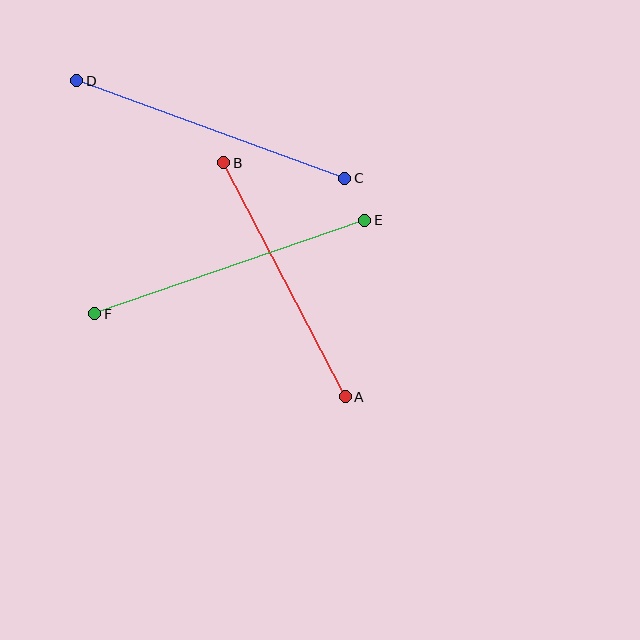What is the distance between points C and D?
The distance is approximately 285 pixels.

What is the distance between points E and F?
The distance is approximately 286 pixels.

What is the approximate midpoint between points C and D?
The midpoint is at approximately (211, 129) pixels.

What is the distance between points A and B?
The distance is approximately 264 pixels.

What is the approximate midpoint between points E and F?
The midpoint is at approximately (230, 267) pixels.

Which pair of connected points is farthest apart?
Points E and F are farthest apart.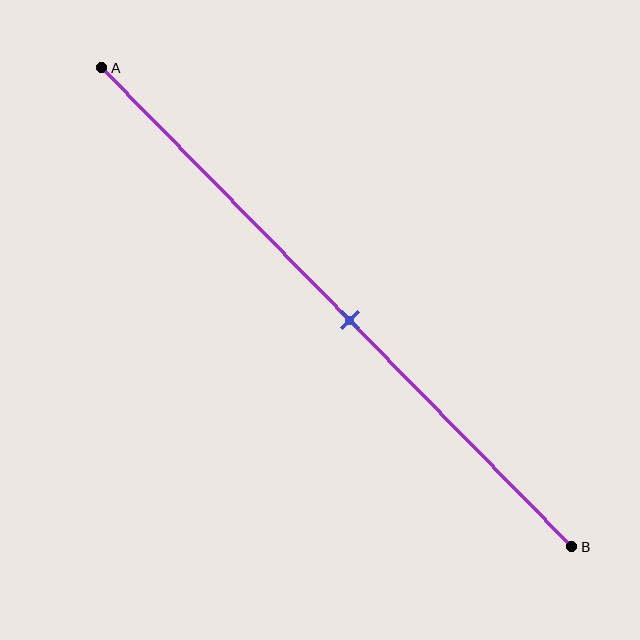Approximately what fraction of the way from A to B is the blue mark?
The blue mark is approximately 55% of the way from A to B.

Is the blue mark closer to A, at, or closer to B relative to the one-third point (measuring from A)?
The blue mark is closer to point B than the one-third point of segment AB.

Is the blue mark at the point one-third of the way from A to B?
No, the mark is at about 55% from A, not at the 33% one-third point.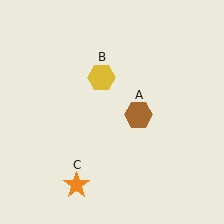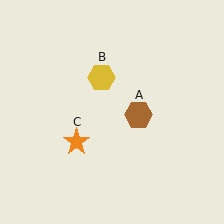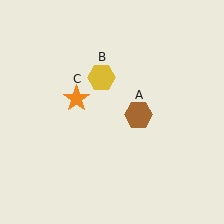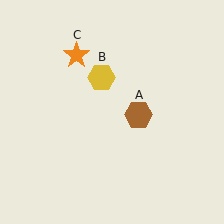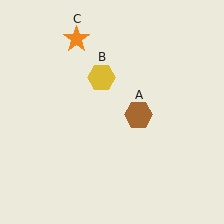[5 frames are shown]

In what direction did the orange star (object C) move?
The orange star (object C) moved up.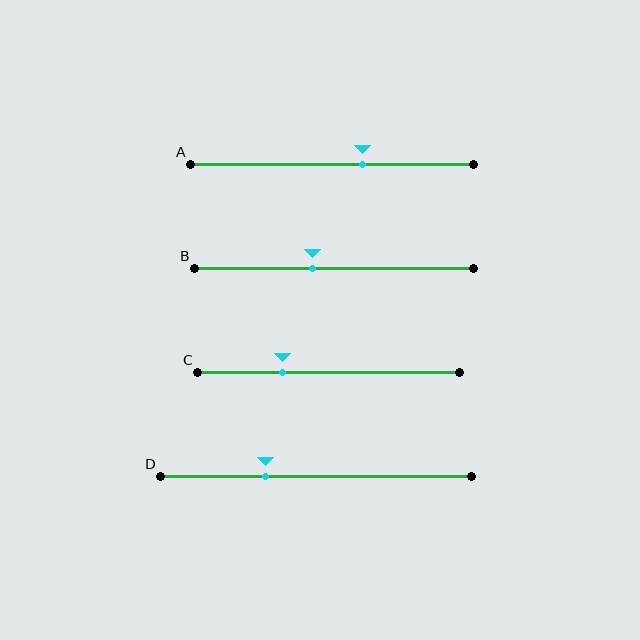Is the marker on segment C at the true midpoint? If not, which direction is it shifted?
No, the marker on segment C is shifted to the left by about 18% of the segment length.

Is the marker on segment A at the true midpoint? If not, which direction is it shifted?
No, the marker on segment A is shifted to the right by about 11% of the segment length.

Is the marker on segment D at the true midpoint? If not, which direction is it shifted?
No, the marker on segment D is shifted to the left by about 16% of the segment length.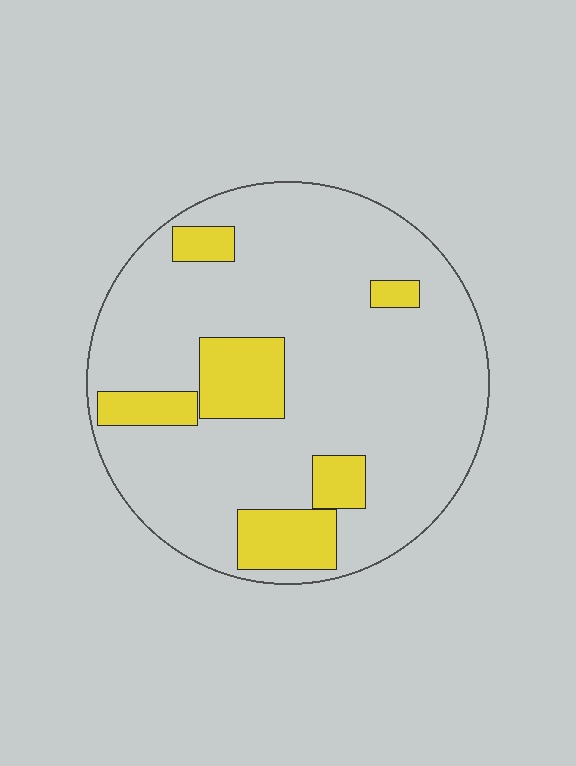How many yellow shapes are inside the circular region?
6.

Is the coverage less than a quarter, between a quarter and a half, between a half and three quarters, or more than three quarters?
Less than a quarter.